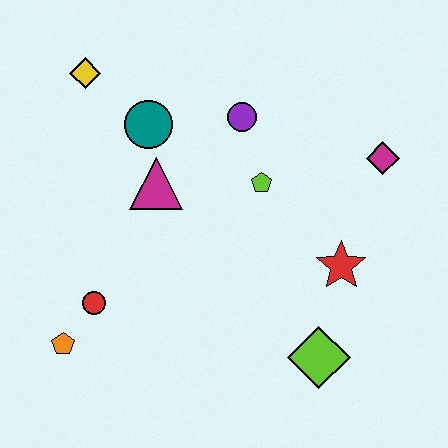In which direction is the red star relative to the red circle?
The red star is to the right of the red circle.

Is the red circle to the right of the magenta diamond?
No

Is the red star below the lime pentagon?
Yes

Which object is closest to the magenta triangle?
The teal circle is closest to the magenta triangle.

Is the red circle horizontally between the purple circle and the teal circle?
No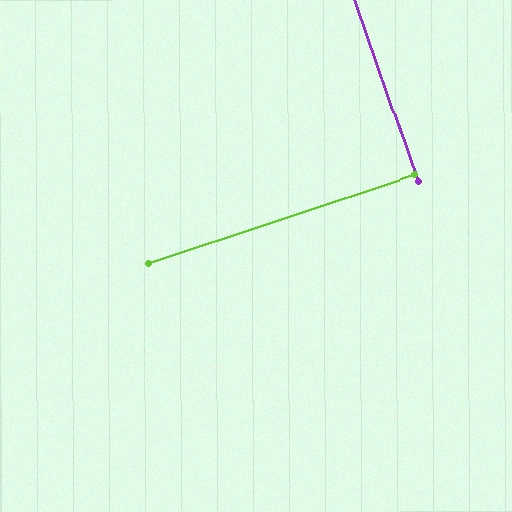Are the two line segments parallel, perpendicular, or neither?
Perpendicular — they meet at approximately 89°.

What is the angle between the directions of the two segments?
Approximately 89 degrees.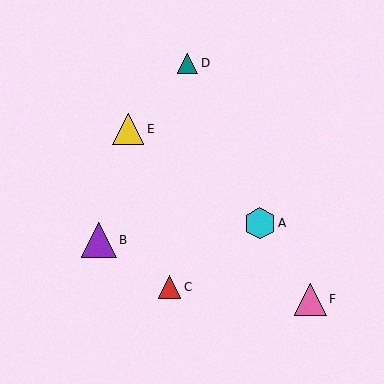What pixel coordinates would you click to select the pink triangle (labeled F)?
Click at (310, 299) to select the pink triangle F.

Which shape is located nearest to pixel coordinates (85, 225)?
The purple triangle (labeled B) at (99, 240) is nearest to that location.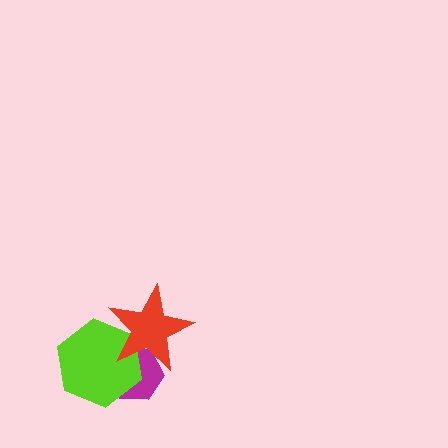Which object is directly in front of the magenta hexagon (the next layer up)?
The lime hexagon is directly in front of the magenta hexagon.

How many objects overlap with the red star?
2 objects overlap with the red star.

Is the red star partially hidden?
No, no other shape covers it.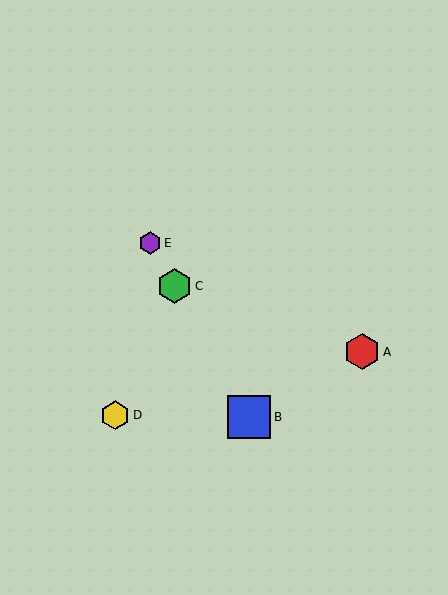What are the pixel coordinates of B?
Object B is at (249, 417).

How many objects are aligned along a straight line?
3 objects (B, C, E) are aligned along a straight line.